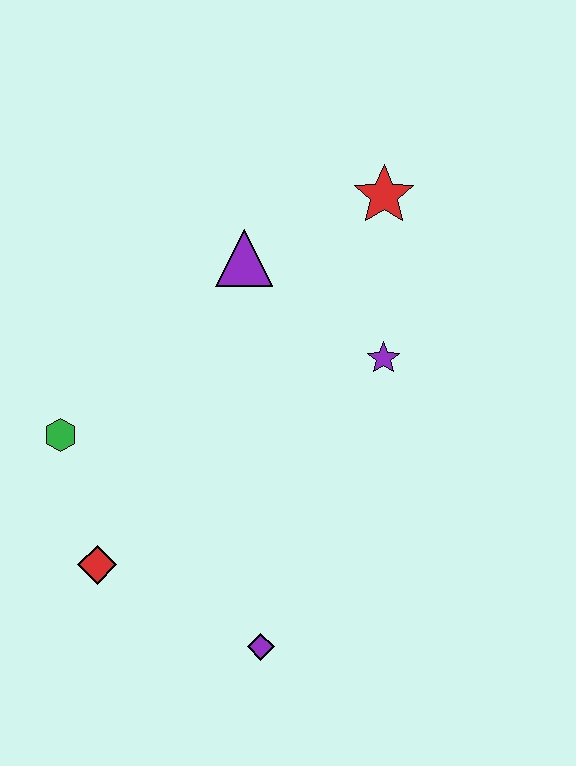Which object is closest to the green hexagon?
The red diamond is closest to the green hexagon.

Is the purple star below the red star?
Yes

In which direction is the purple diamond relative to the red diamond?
The purple diamond is to the right of the red diamond.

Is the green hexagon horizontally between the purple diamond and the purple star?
No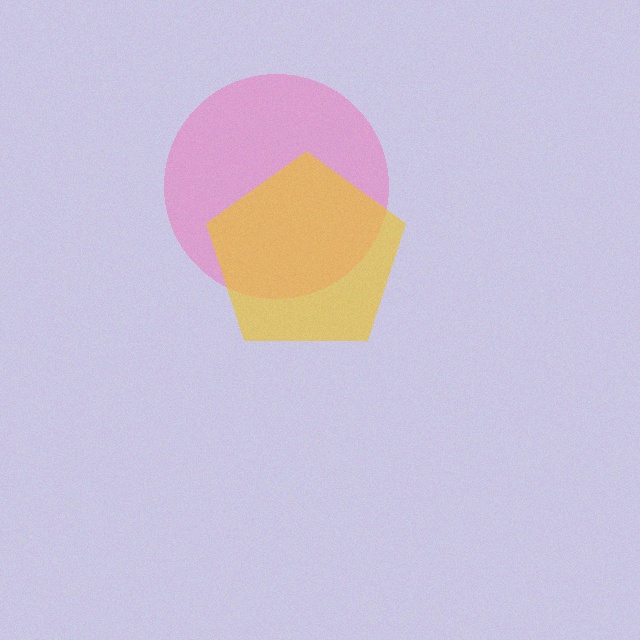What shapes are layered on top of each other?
The layered shapes are: a pink circle, a yellow pentagon.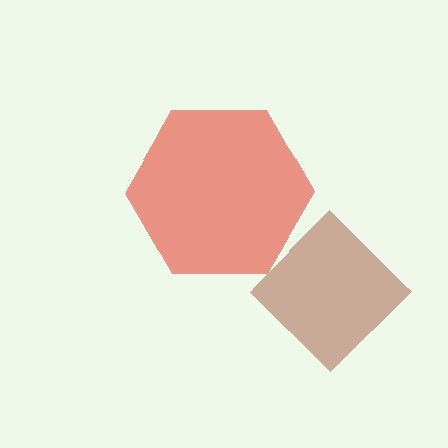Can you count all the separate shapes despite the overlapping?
Yes, there are 2 separate shapes.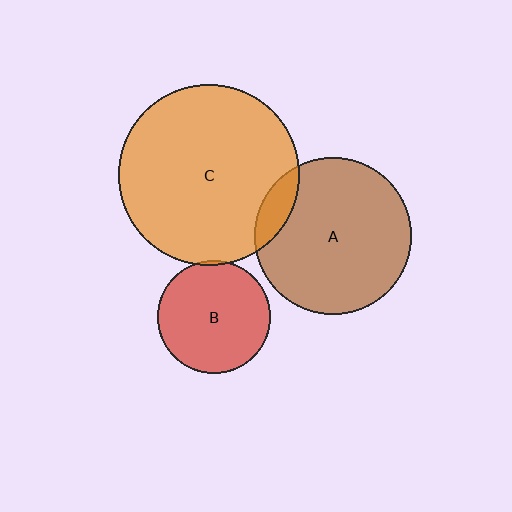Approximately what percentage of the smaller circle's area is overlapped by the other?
Approximately 5%.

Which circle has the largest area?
Circle C (orange).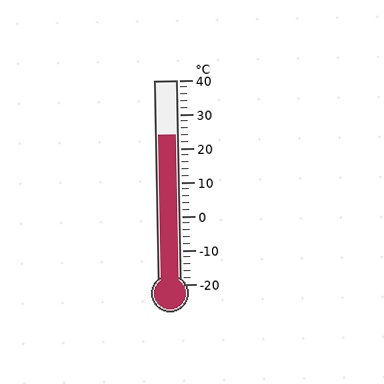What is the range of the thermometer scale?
The thermometer scale ranges from -20°C to 40°C.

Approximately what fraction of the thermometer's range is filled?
The thermometer is filled to approximately 75% of its range.